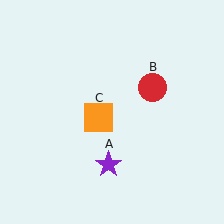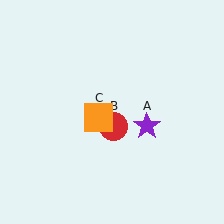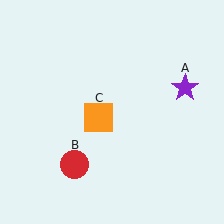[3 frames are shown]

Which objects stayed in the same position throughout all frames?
Orange square (object C) remained stationary.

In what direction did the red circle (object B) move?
The red circle (object B) moved down and to the left.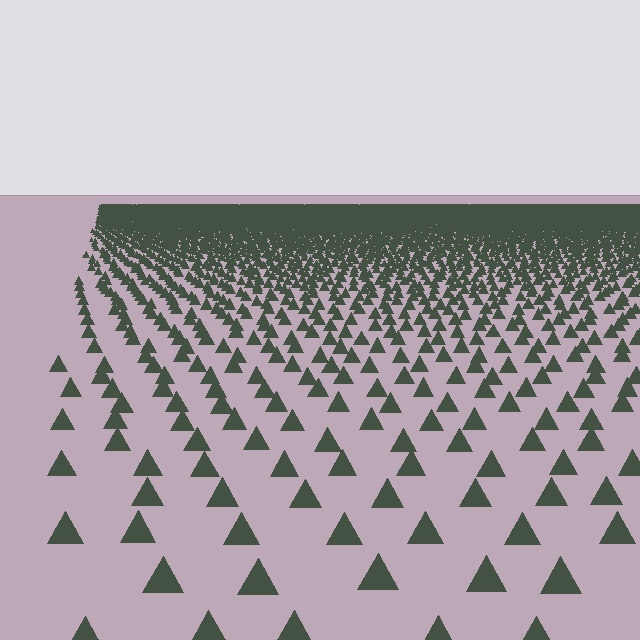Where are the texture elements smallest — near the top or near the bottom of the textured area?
Near the top.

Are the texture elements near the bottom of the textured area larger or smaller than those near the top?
Larger. Near the bottom, elements are closer to the viewer and appear at a bigger on-screen size.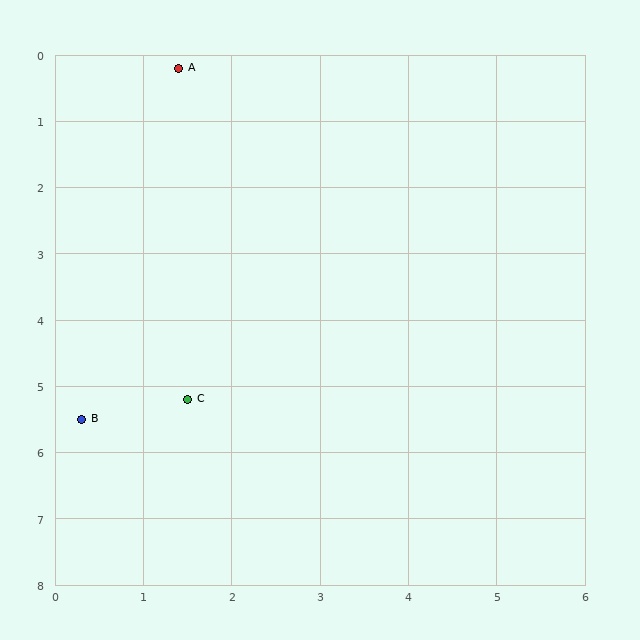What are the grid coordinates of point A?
Point A is at approximately (1.4, 0.2).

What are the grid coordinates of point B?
Point B is at approximately (0.3, 5.5).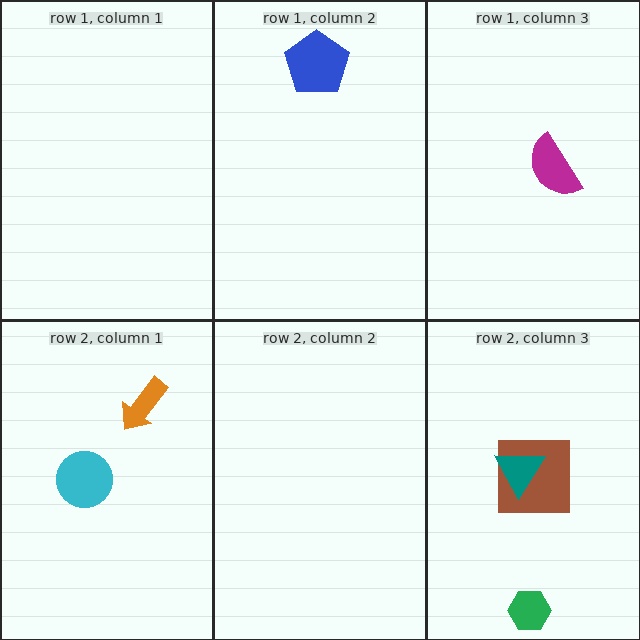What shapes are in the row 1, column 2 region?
The blue pentagon.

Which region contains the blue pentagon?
The row 1, column 2 region.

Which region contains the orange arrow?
The row 2, column 1 region.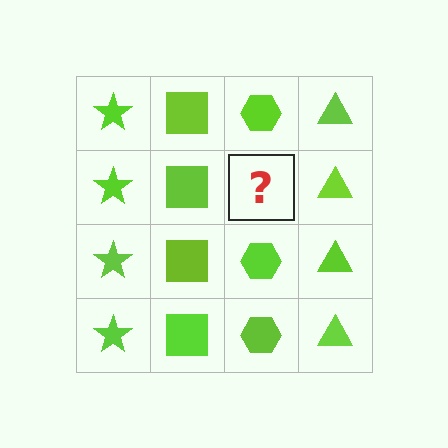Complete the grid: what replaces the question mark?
The question mark should be replaced with a lime hexagon.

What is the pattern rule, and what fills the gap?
The rule is that each column has a consistent shape. The gap should be filled with a lime hexagon.